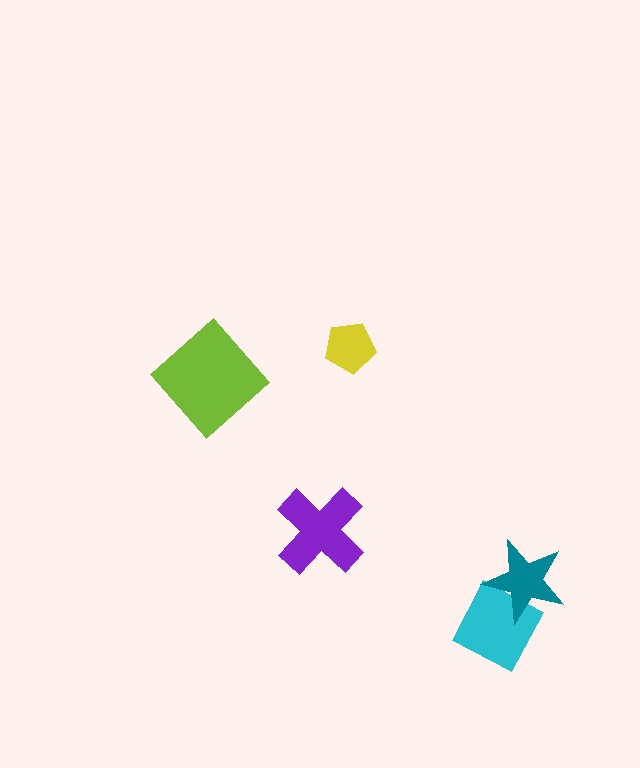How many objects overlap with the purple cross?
0 objects overlap with the purple cross.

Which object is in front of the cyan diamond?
The teal star is in front of the cyan diamond.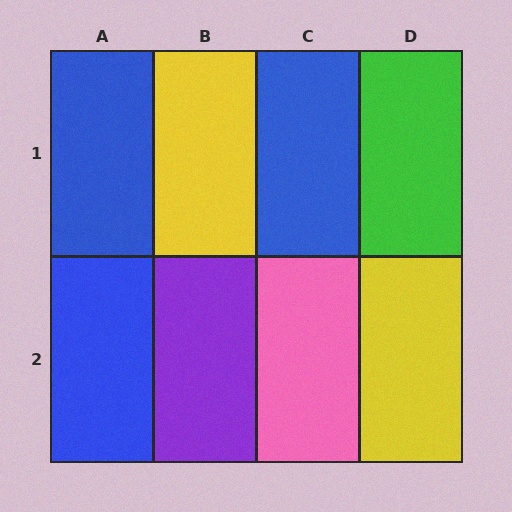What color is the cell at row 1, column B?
Yellow.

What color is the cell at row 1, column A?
Blue.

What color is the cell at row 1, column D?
Green.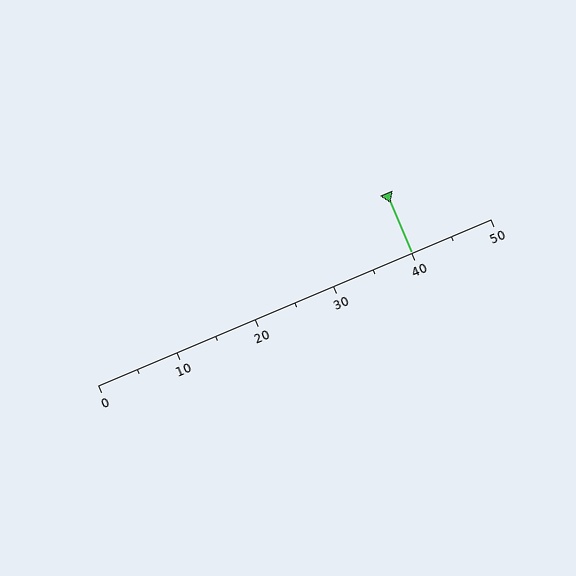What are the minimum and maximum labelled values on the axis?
The axis runs from 0 to 50.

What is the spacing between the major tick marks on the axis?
The major ticks are spaced 10 apart.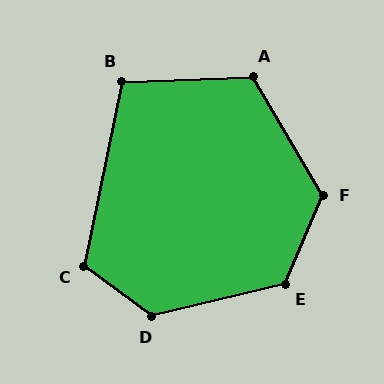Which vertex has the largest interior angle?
D, at approximately 130 degrees.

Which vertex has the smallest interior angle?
B, at approximately 104 degrees.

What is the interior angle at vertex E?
Approximately 127 degrees (obtuse).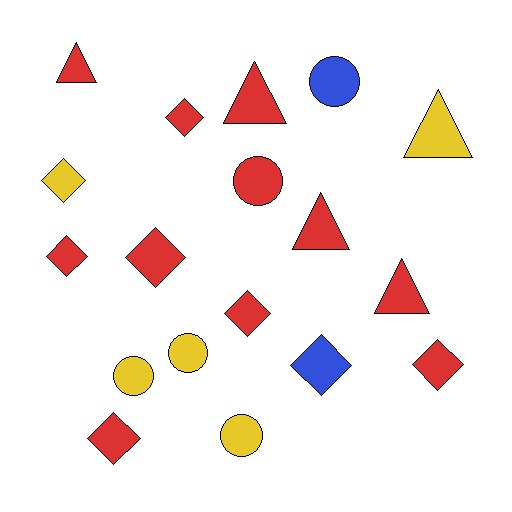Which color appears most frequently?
Red, with 11 objects.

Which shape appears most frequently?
Diamond, with 8 objects.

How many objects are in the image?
There are 18 objects.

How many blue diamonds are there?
There is 1 blue diamond.